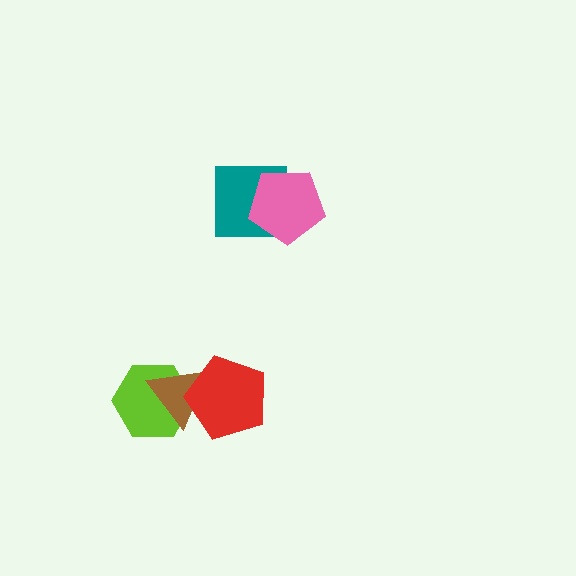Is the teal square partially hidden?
Yes, it is partially covered by another shape.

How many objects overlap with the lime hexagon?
2 objects overlap with the lime hexagon.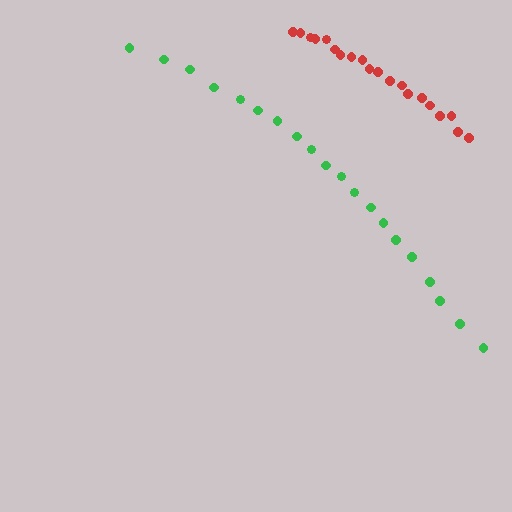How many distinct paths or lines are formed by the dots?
There are 2 distinct paths.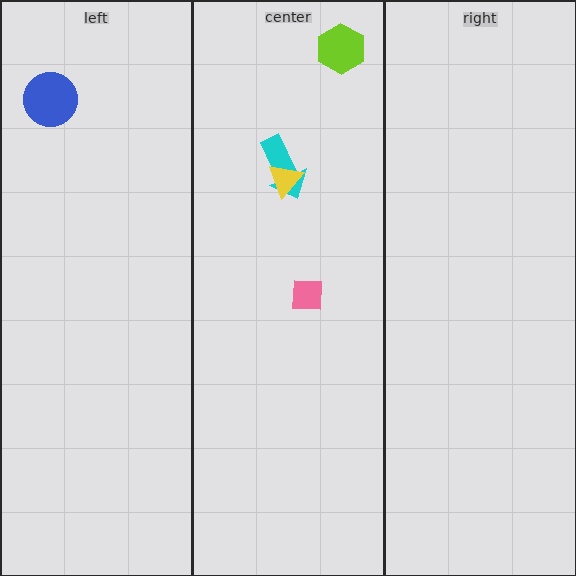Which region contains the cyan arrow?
The center region.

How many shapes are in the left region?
1.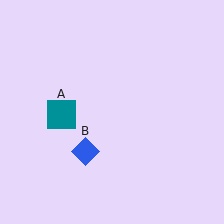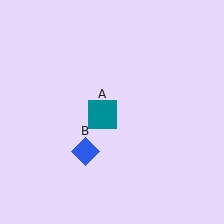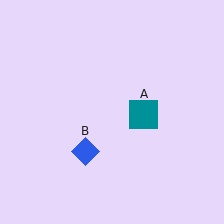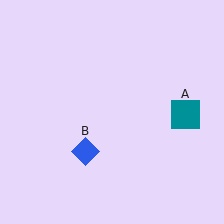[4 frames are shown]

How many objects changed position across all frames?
1 object changed position: teal square (object A).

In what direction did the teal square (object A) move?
The teal square (object A) moved right.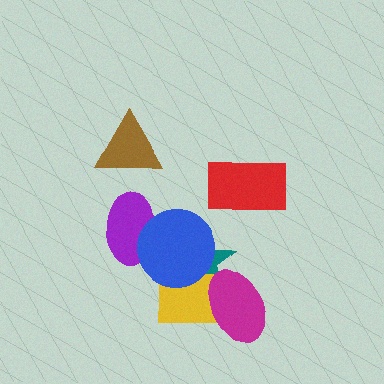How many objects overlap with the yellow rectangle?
3 objects overlap with the yellow rectangle.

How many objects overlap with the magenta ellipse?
2 objects overlap with the magenta ellipse.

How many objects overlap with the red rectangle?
0 objects overlap with the red rectangle.